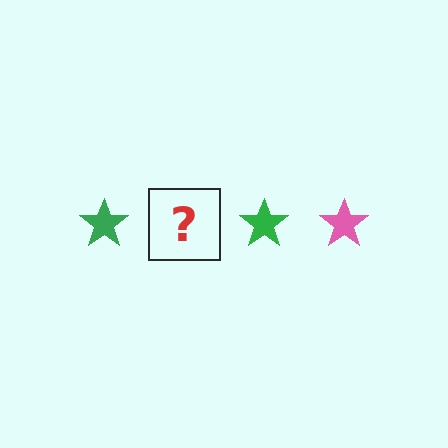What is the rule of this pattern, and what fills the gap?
The rule is that the pattern cycles through green, pink stars. The gap should be filled with a pink star.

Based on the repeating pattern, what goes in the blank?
The blank should be a pink star.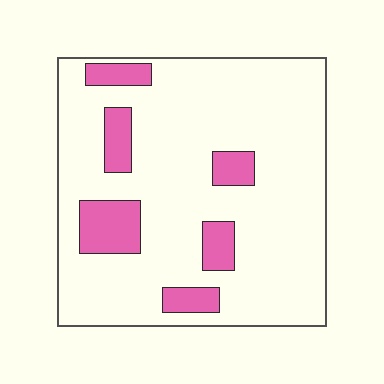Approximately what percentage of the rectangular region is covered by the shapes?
Approximately 15%.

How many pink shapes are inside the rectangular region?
6.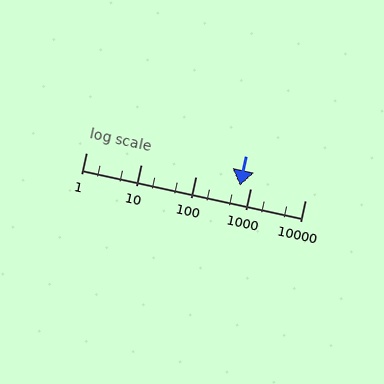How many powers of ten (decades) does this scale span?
The scale spans 4 decades, from 1 to 10000.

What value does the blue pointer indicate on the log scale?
The pointer indicates approximately 650.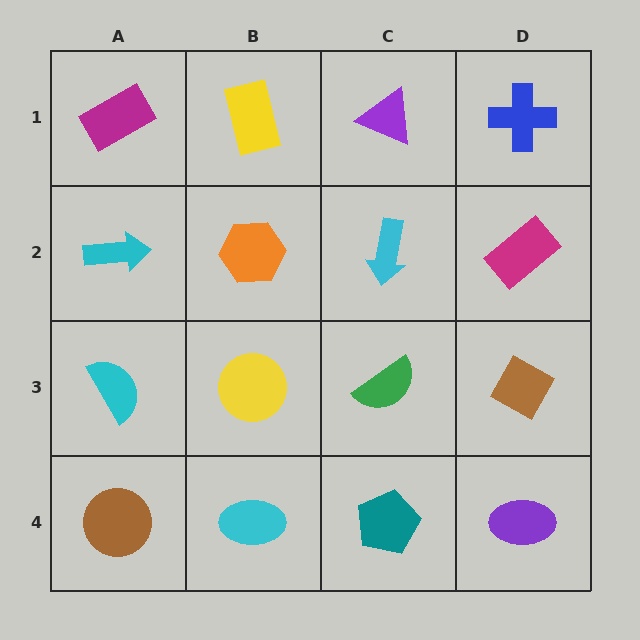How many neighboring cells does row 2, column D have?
3.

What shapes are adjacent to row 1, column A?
A cyan arrow (row 2, column A), a yellow rectangle (row 1, column B).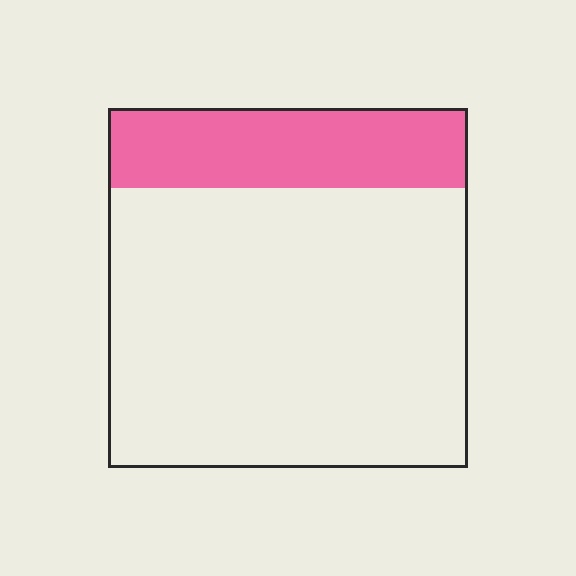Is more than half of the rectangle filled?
No.